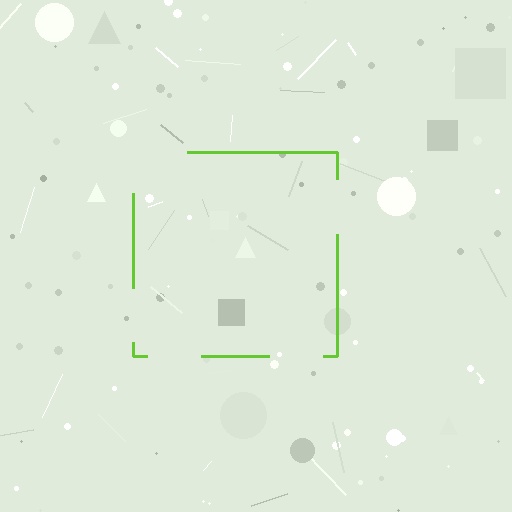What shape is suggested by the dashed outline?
The dashed outline suggests a square.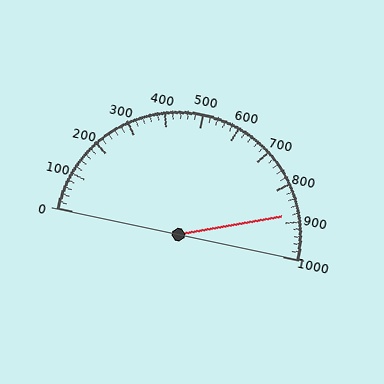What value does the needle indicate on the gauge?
The needle indicates approximately 880.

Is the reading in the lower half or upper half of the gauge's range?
The reading is in the upper half of the range (0 to 1000).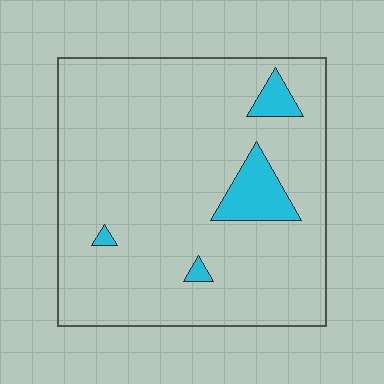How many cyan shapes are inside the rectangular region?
4.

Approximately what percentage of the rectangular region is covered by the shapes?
Approximately 10%.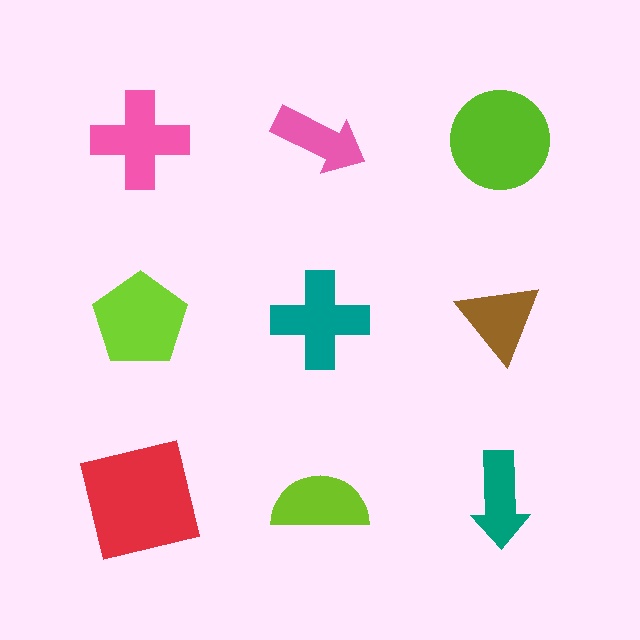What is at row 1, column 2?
A pink arrow.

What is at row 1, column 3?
A lime circle.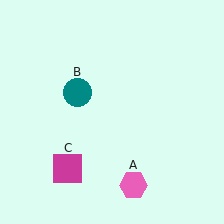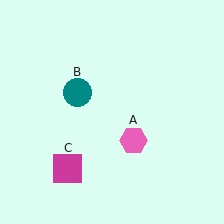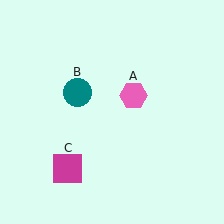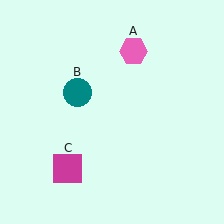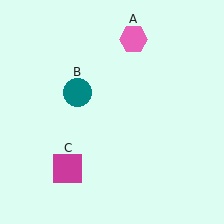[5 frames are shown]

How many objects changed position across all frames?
1 object changed position: pink hexagon (object A).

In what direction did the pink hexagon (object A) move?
The pink hexagon (object A) moved up.